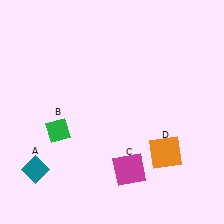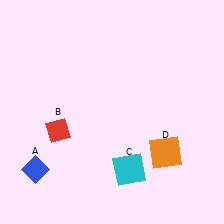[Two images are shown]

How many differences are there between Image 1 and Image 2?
There are 3 differences between the two images.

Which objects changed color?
A changed from teal to blue. B changed from green to red. C changed from magenta to cyan.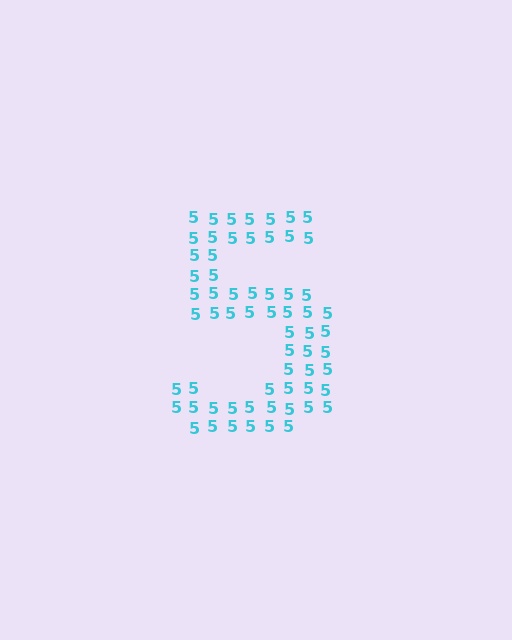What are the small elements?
The small elements are digit 5's.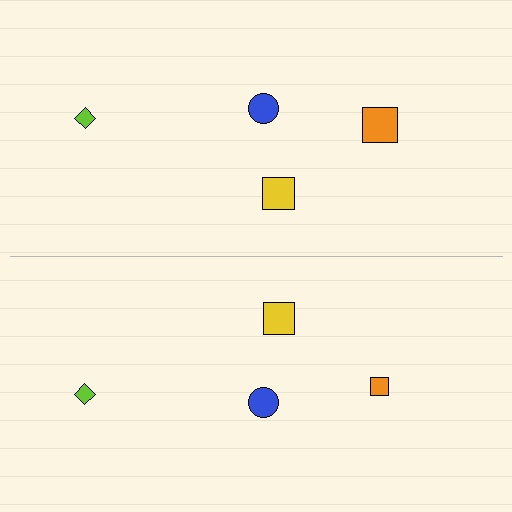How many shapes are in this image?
There are 8 shapes in this image.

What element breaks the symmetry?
The orange square on the bottom side has a different size than its mirror counterpart.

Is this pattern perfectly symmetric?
No, the pattern is not perfectly symmetric. The orange square on the bottom side has a different size than its mirror counterpart.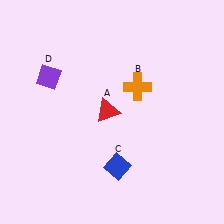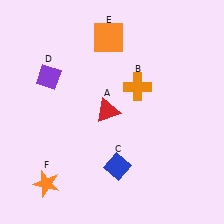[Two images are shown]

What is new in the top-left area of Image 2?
An orange square (E) was added in the top-left area of Image 2.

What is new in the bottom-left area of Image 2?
An orange star (F) was added in the bottom-left area of Image 2.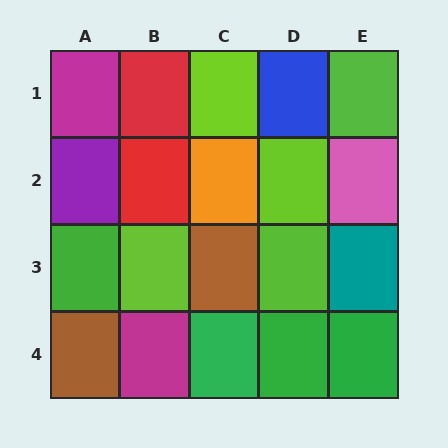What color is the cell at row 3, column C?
Brown.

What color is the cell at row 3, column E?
Teal.